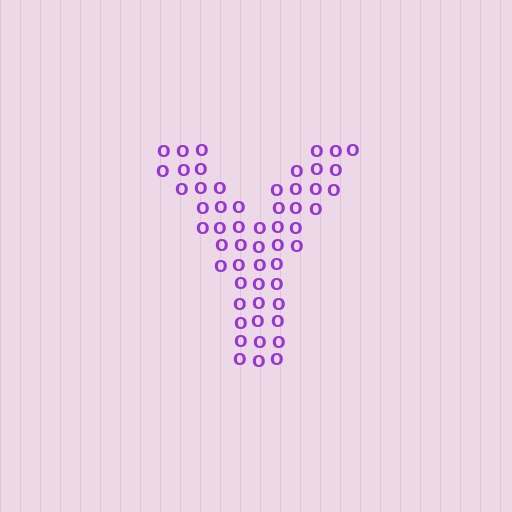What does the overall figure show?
The overall figure shows the letter Y.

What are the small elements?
The small elements are letter O's.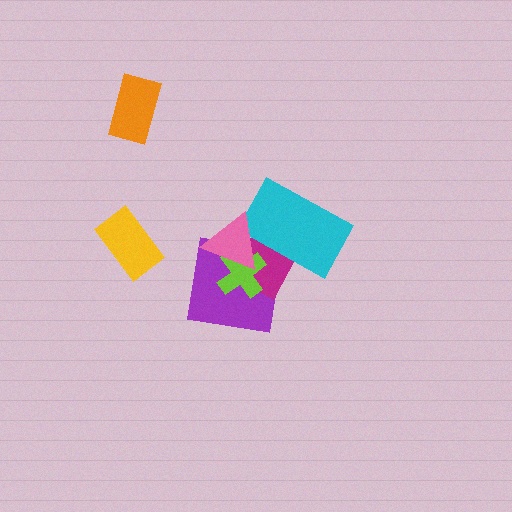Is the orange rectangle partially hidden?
No, no other shape covers it.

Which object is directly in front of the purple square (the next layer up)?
The magenta diamond is directly in front of the purple square.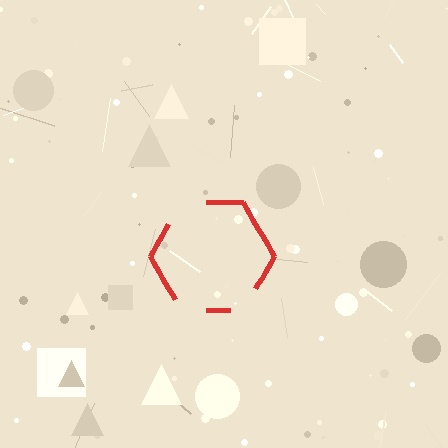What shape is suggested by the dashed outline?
The dashed outline suggests a hexagon.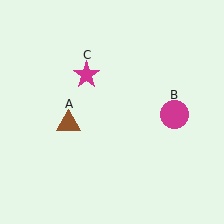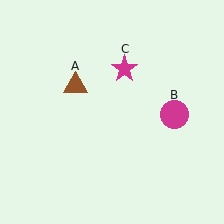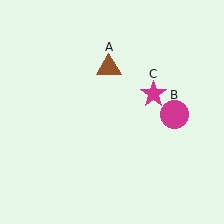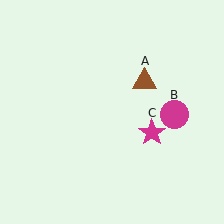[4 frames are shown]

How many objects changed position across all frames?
2 objects changed position: brown triangle (object A), magenta star (object C).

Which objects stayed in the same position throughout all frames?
Magenta circle (object B) remained stationary.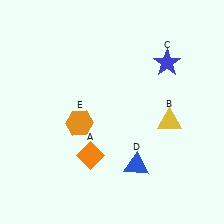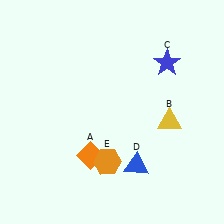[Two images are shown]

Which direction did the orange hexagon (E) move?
The orange hexagon (E) moved down.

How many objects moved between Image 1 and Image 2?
1 object moved between the two images.